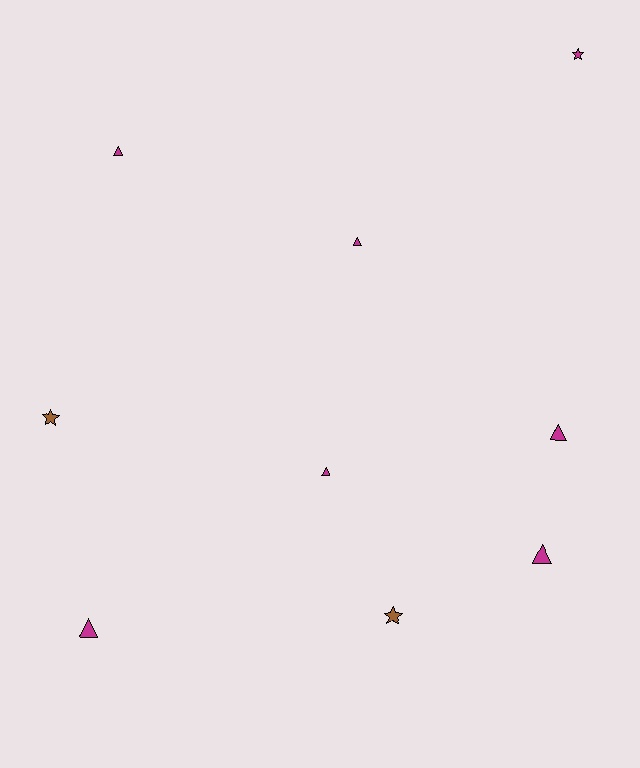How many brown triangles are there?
There are no brown triangles.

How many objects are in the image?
There are 9 objects.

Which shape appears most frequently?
Triangle, with 6 objects.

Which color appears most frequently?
Magenta, with 7 objects.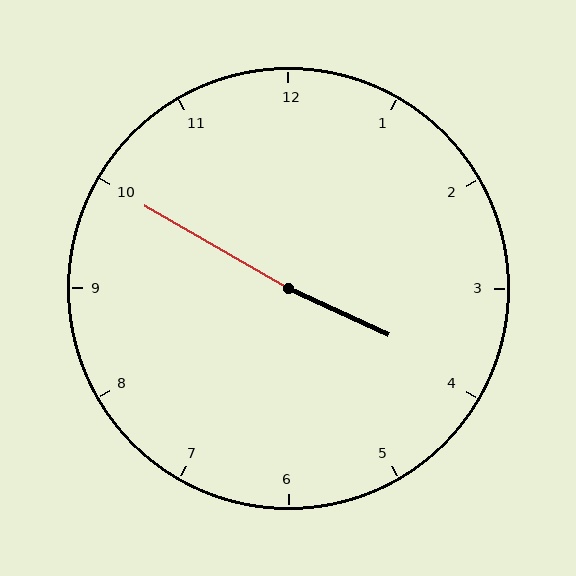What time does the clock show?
3:50.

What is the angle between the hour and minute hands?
Approximately 175 degrees.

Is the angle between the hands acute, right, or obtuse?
It is obtuse.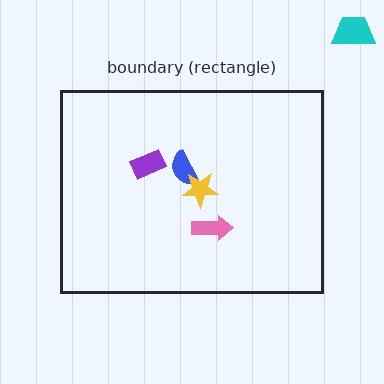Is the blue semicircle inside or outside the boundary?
Inside.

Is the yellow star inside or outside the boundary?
Inside.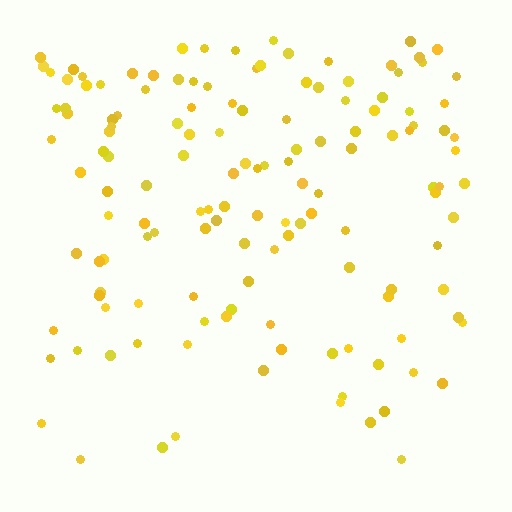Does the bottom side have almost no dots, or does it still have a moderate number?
Still a moderate number, just noticeably fewer than the top.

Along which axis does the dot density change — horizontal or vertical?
Vertical.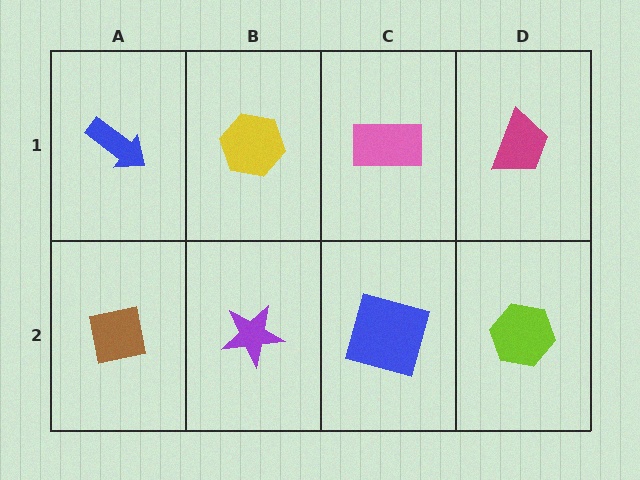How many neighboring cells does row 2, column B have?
3.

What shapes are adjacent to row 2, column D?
A magenta trapezoid (row 1, column D), a blue square (row 2, column C).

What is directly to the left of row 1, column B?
A blue arrow.